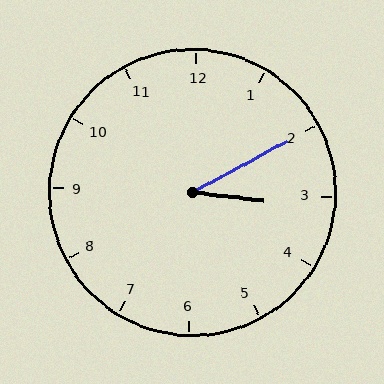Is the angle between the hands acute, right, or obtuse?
It is acute.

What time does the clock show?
3:10.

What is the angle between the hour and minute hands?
Approximately 35 degrees.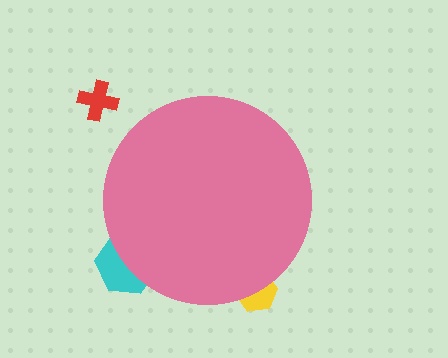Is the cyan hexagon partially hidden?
Yes, the cyan hexagon is partially hidden behind the pink circle.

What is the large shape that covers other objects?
A pink circle.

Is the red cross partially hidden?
No, the red cross is fully visible.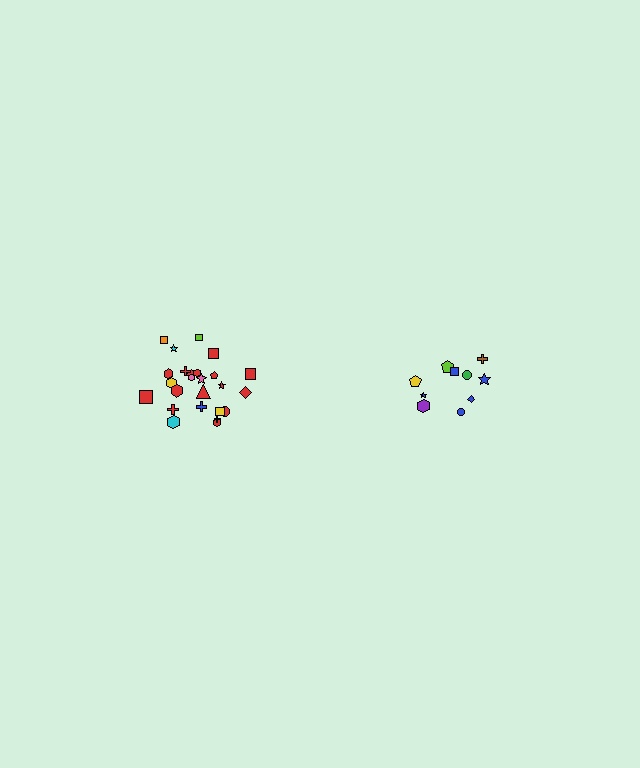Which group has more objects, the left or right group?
The left group.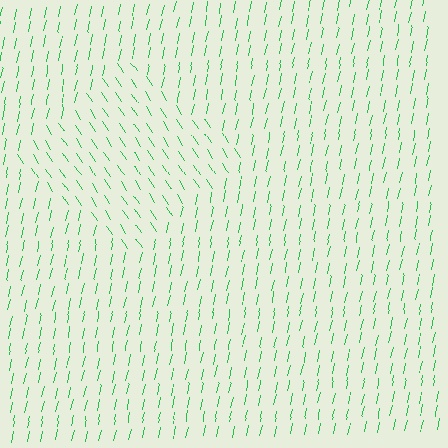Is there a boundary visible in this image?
Yes, there is a texture boundary formed by a change in line orientation.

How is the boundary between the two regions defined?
The boundary is defined purely by a change in line orientation (approximately 45 degrees difference). All lines are the same color and thickness.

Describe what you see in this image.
The image is filled with small green line segments. A diamond region in the image has lines oriented differently from the surrounding lines, creating a visible texture boundary.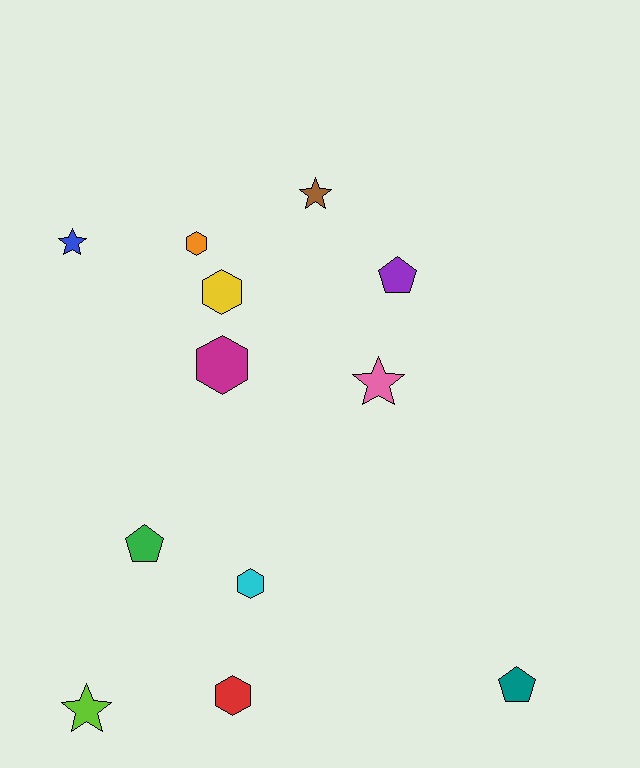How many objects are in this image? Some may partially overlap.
There are 12 objects.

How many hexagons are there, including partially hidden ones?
There are 5 hexagons.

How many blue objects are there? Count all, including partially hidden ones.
There is 1 blue object.